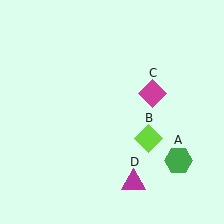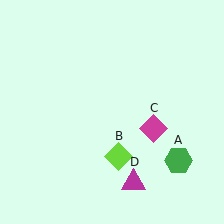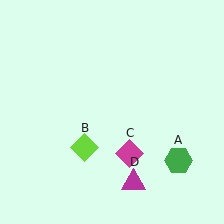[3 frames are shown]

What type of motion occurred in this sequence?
The lime diamond (object B), magenta diamond (object C) rotated clockwise around the center of the scene.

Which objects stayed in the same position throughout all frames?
Green hexagon (object A) and magenta triangle (object D) remained stationary.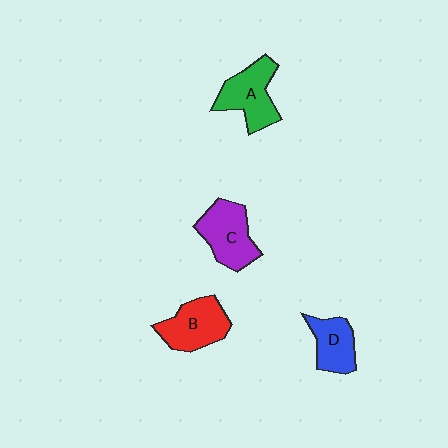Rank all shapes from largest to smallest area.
From largest to smallest: C (purple), A (green), B (red), D (blue).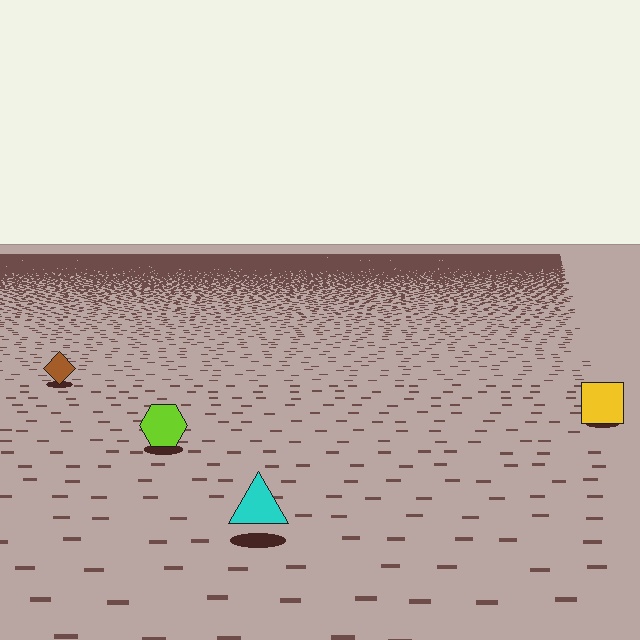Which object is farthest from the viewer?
The brown diamond is farthest from the viewer. It appears smaller and the ground texture around it is denser.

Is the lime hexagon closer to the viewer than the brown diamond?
Yes. The lime hexagon is closer — you can tell from the texture gradient: the ground texture is coarser near it.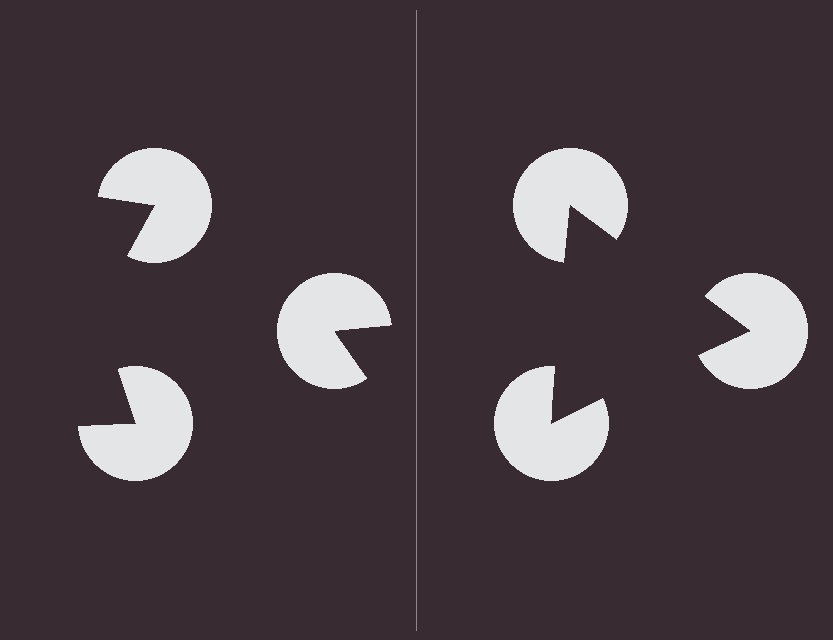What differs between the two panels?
The pac-man discs are positioned identically on both sides; only the wedge orientations differ. On the right they align to a triangle; on the left they are misaligned.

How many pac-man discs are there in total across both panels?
6 — 3 on each side.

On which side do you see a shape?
An illusory triangle appears on the right side. On the left side the wedge cuts are rotated, so no coherent shape forms.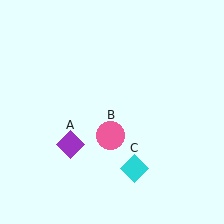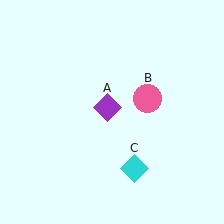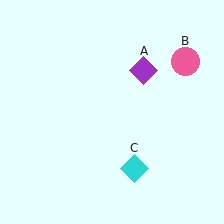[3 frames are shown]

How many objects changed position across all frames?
2 objects changed position: purple diamond (object A), pink circle (object B).